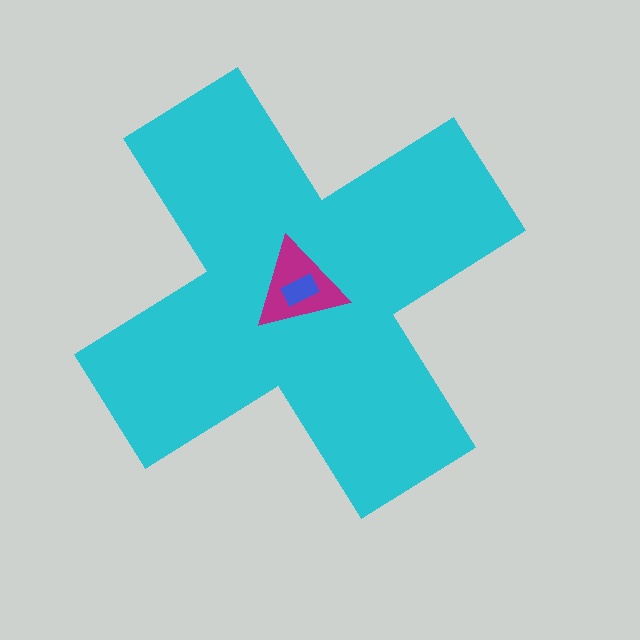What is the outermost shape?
The cyan cross.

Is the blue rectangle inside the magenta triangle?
Yes.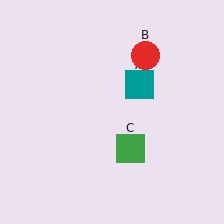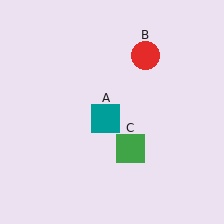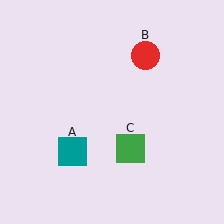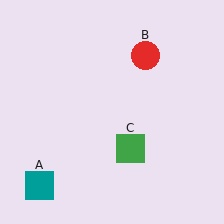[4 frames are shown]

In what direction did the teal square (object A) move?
The teal square (object A) moved down and to the left.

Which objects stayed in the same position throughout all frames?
Red circle (object B) and green square (object C) remained stationary.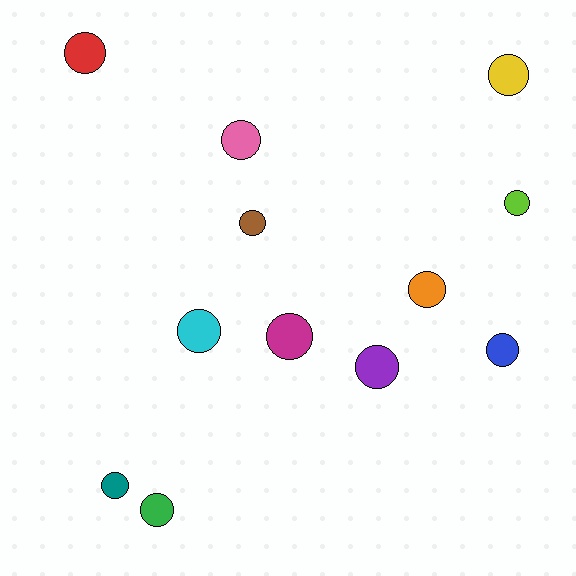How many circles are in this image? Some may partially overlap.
There are 12 circles.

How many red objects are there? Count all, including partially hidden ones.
There is 1 red object.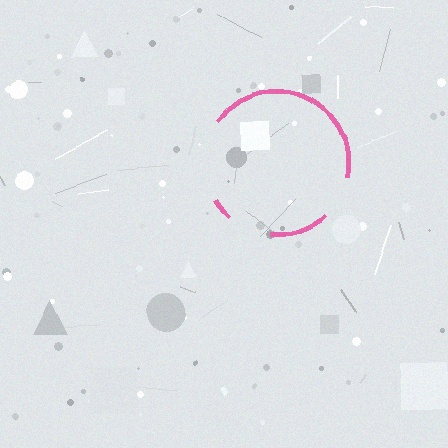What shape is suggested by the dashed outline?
The dashed outline suggests a circle.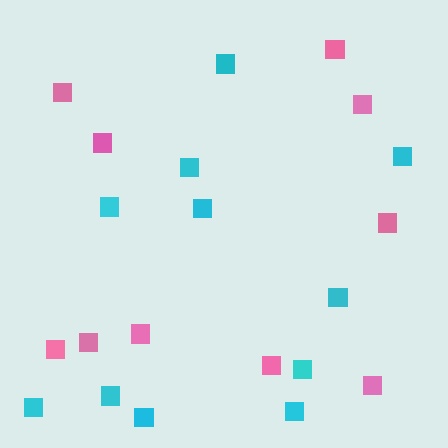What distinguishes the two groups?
There are 2 groups: one group of pink squares (10) and one group of cyan squares (11).